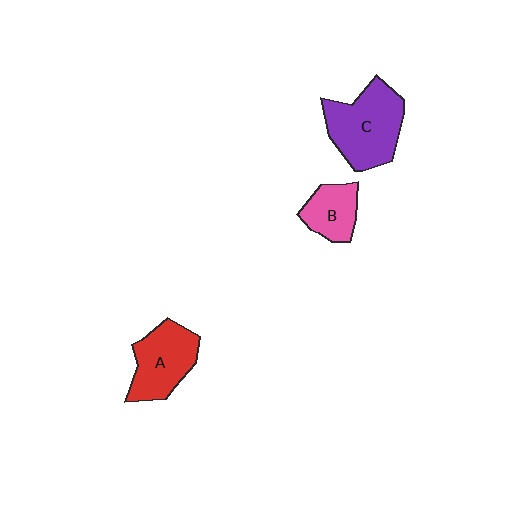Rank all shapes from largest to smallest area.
From largest to smallest: C (purple), A (red), B (pink).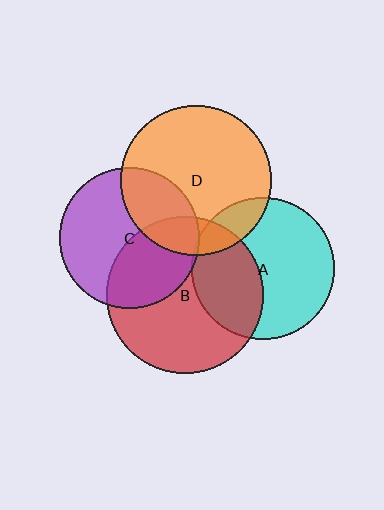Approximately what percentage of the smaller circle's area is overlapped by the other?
Approximately 35%.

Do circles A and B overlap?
Yes.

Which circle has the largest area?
Circle B (red).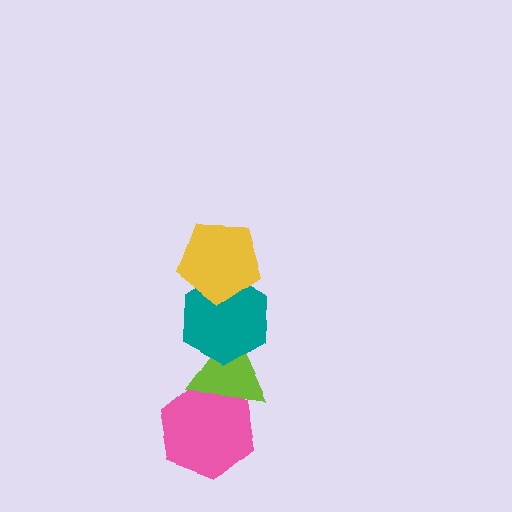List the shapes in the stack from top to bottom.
From top to bottom: the yellow pentagon, the teal hexagon, the lime triangle, the pink hexagon.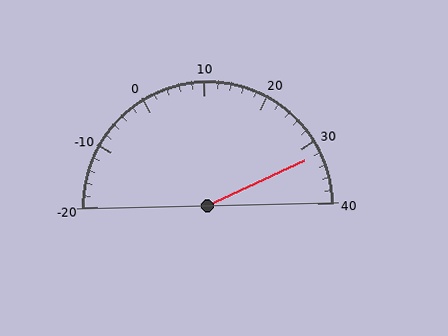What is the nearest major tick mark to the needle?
The nearest major tick mark is 30.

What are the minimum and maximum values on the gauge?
The gauge ranges from -20 to 40.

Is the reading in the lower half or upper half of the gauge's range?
The reading is in the upper half of the range (-20 to 40).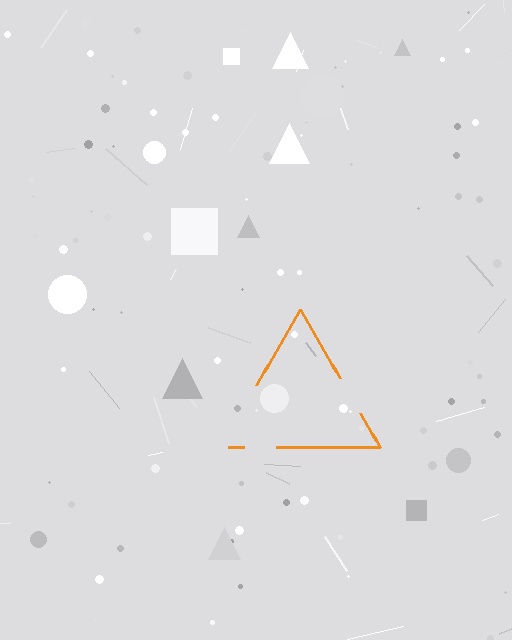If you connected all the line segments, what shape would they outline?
They would outline a triangle.